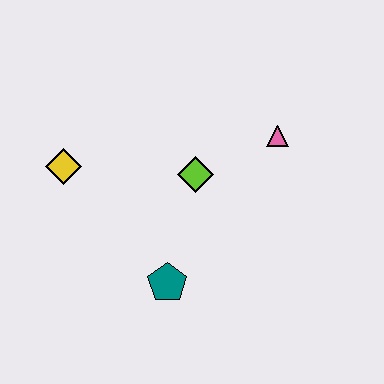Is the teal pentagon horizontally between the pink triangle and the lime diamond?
No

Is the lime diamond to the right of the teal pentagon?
Yes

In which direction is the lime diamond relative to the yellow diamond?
The lime diamond is to the right of the yellow diamond.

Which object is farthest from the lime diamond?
The yellow diamond is farthest from the lime diamond.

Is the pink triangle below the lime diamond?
No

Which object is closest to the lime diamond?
The pink triangle is closest to the lime diamond.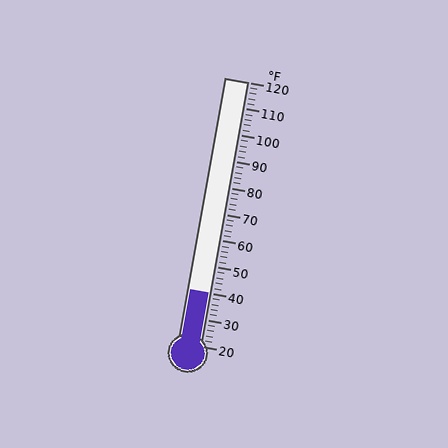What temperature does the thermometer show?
The thermometer shows approximately 40°F.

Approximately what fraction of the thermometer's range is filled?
The thermometer is filled to approximately 20% of its range.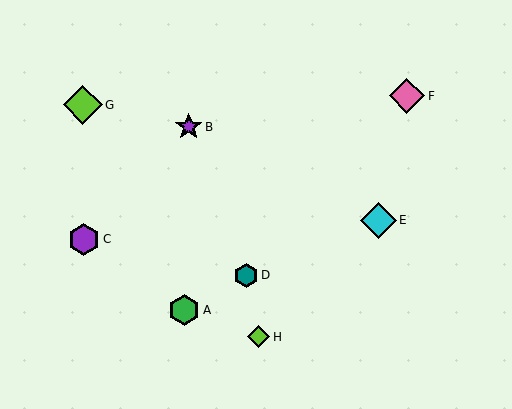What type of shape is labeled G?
Shape G is a lime diamond.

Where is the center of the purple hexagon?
The center of the purple hexagon is at (84, 239).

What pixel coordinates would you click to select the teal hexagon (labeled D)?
Click at (246, 275) to select the teal hexagon D.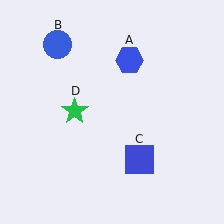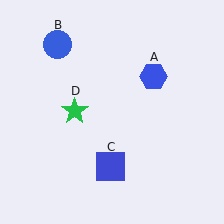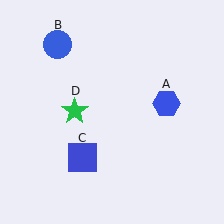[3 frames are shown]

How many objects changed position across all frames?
2 objects changed position: blue hexagon (object A), blue square (object C).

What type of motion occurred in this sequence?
The blue hexagon (object A), blue square (object C) rotated clockwise around the center of the scene.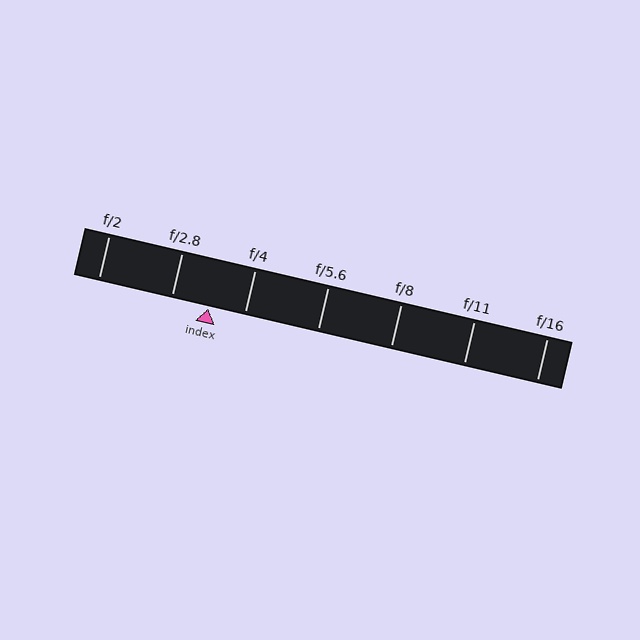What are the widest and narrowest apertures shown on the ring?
The widest aperture shown is f/2 and the narrowest is f/16.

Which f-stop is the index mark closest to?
The index mark is closest to f/4.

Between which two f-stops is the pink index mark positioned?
The index mark is between f/2.8 and f/4.